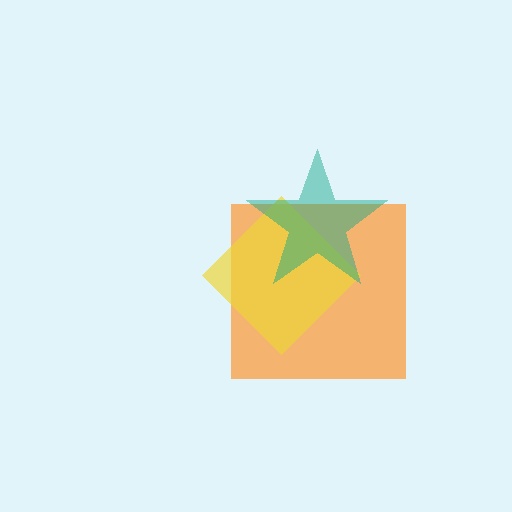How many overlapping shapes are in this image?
There are 3 overlapping shapes in the image.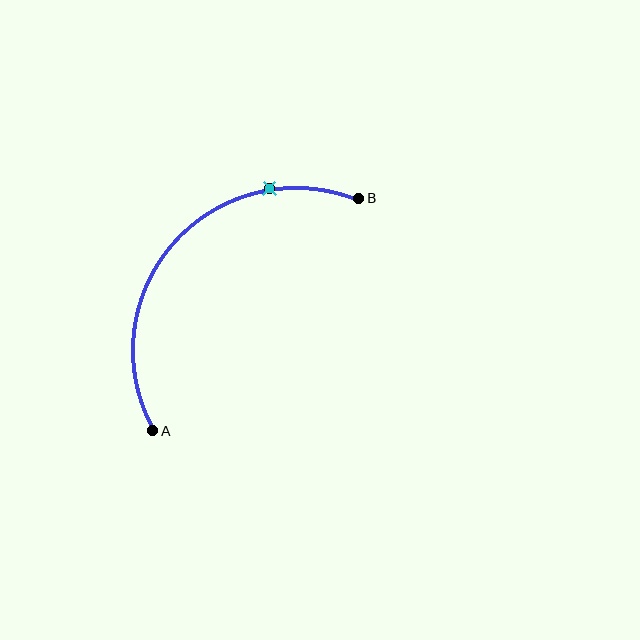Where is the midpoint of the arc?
The arc midpoint is the point on the curve farthest from the straight line joining A and B. It sits above and to the left of that line.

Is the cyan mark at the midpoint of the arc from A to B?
No. The cyan mark lies on the arc but is closer to endpoint B. The arc midpoint would be at the point on the curve equidistant along the arc from both A and B.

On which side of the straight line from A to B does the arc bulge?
The arc bulges above and to the left of the straight line connecting A and B.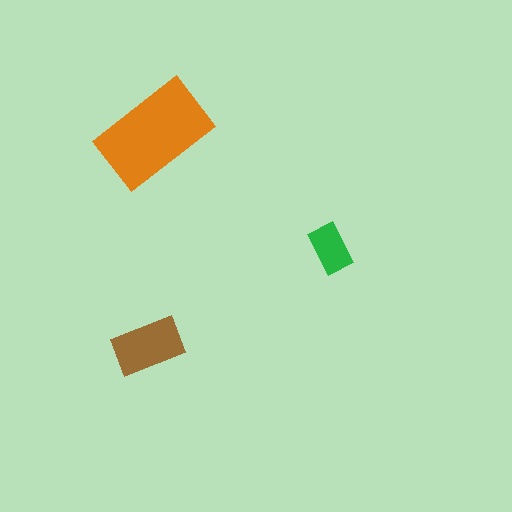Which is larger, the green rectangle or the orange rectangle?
The orange one.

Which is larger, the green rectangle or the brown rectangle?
The brown one.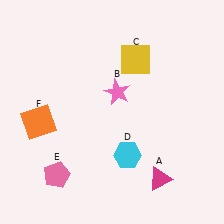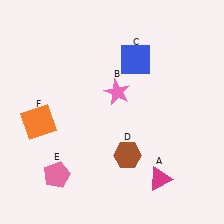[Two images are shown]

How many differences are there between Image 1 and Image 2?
There are 2 differences between the two images.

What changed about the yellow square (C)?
In Image 1, C is yellow. In Image 2, it changed to blue.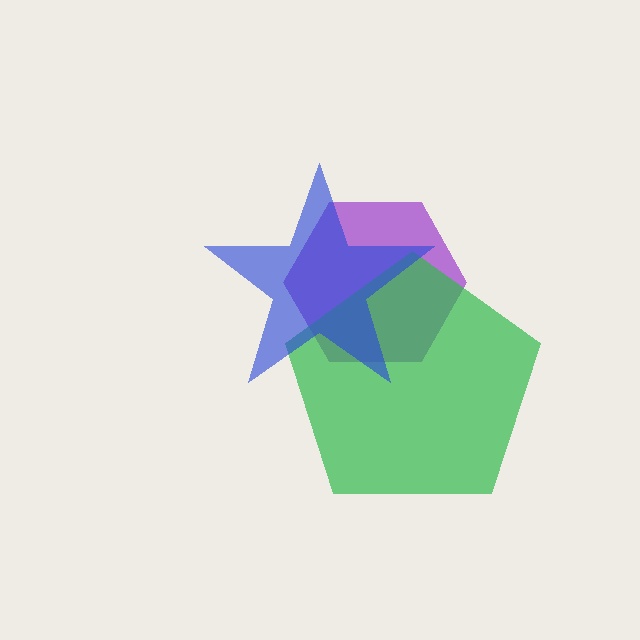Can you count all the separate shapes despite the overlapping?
Yes, there are 3 separate shapes.